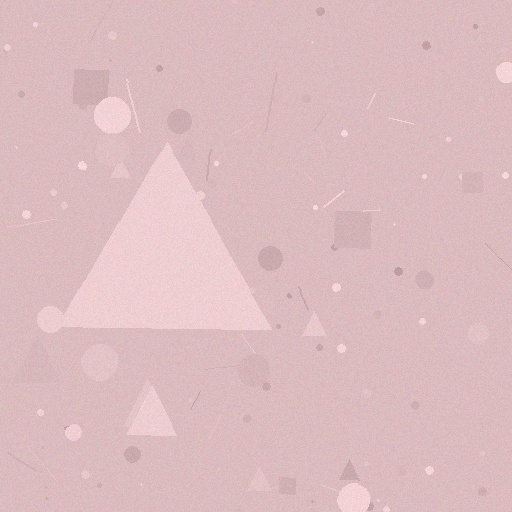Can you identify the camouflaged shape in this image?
The camouflaged shape is a triangle.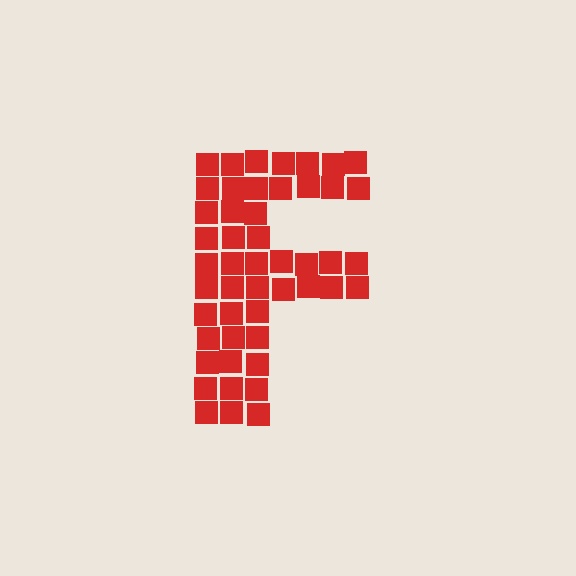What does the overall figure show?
The overall figure shows the letter F.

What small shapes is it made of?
It is made of small squares.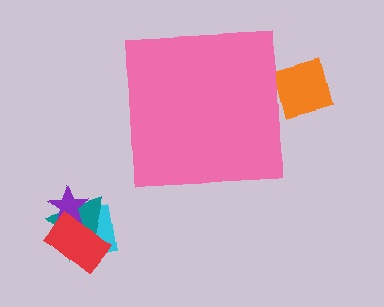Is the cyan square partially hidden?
No, the cyan square is fully visible.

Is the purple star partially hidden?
No, the purple star is fully visible.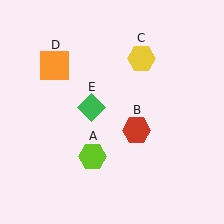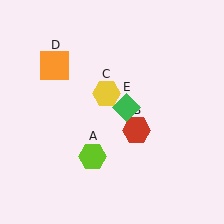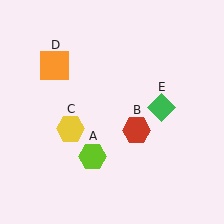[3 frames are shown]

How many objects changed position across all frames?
2 objects changed position: yellow hexagon (object C), green diamond (object E).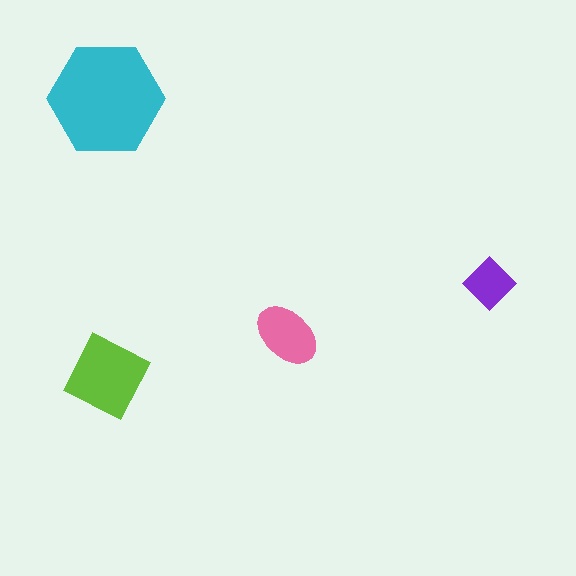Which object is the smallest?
The purple diamond.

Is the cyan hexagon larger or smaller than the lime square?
Larger.